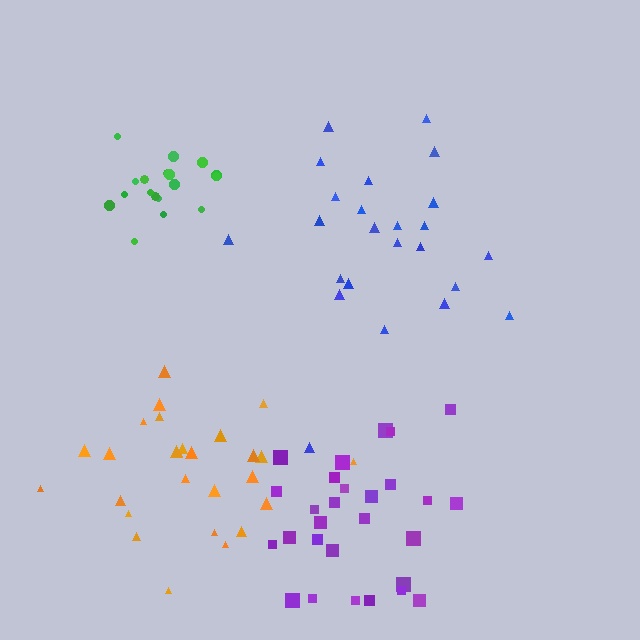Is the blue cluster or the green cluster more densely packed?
Green.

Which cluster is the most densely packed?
Green.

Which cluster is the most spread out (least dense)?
Blue.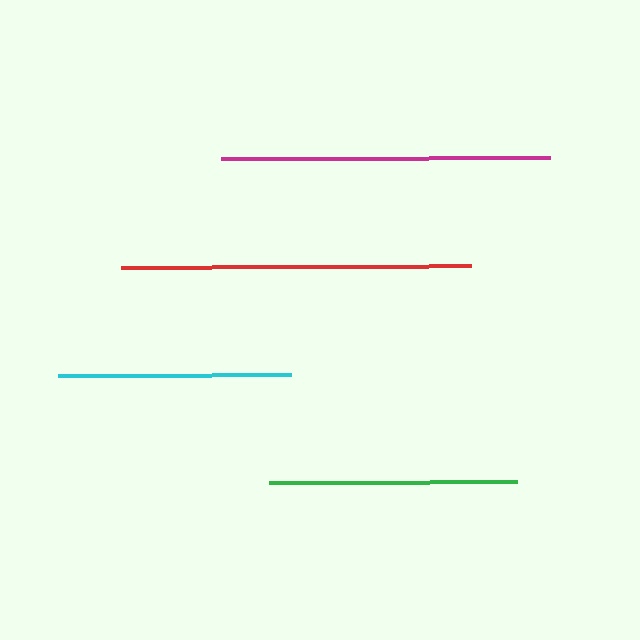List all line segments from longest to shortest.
From longest to shortest: red, magenta, green, cyan.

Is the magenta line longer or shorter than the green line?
The magenta line is longer than the green line.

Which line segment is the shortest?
The cyan line is the shortest at approximately 234 pixels.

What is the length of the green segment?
The green segment is approximately 248 pixels long.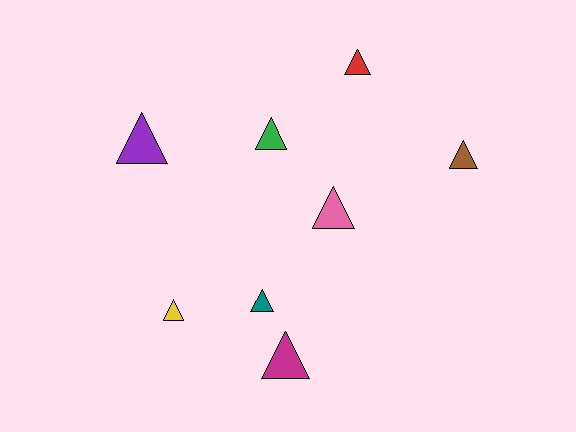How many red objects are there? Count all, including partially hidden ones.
There is 1 red object.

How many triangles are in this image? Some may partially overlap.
There are 8 triangles.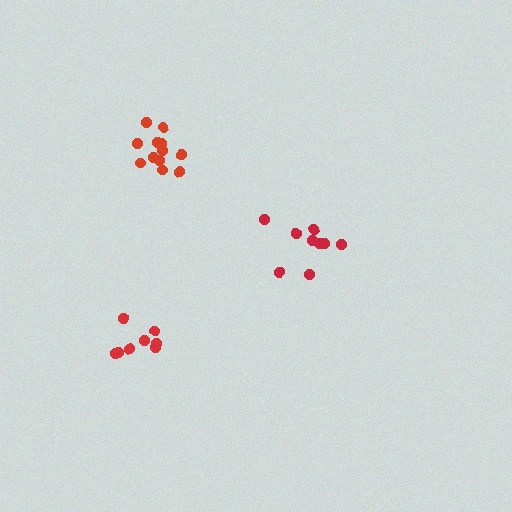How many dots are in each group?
Group 1: 12 dots, Group 2: 8 dots, Group 3: 9 dots (29 total).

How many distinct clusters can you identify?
There are 3 distinct clusters.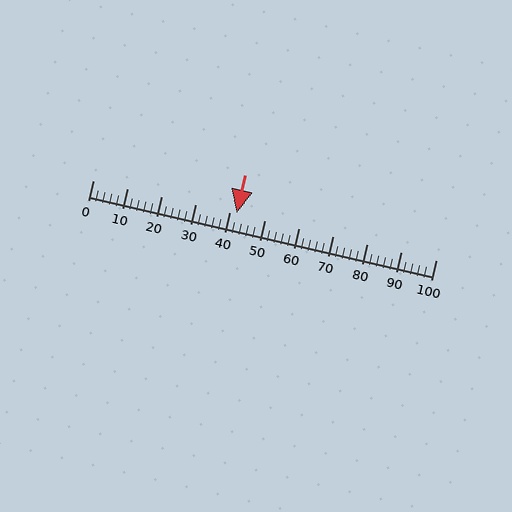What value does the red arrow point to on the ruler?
The red arrow points to approximately 42.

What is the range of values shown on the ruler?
The ruler shows values from 0 to 100.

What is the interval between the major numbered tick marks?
The major tick marks are spaced 10 units apart.